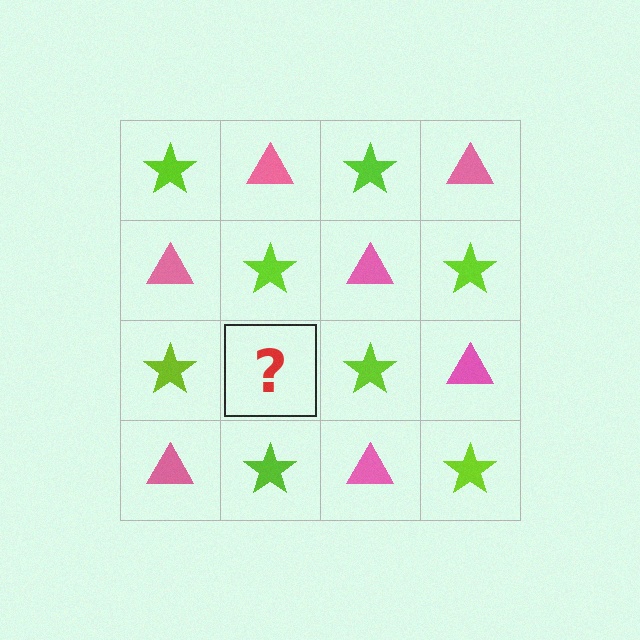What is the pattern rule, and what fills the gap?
The rule is that it alternates lime star and pink triangle in a checkerboard pattern. The gap should be filled with a pink triangle.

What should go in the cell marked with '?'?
The missing cell should contain a pink triangle.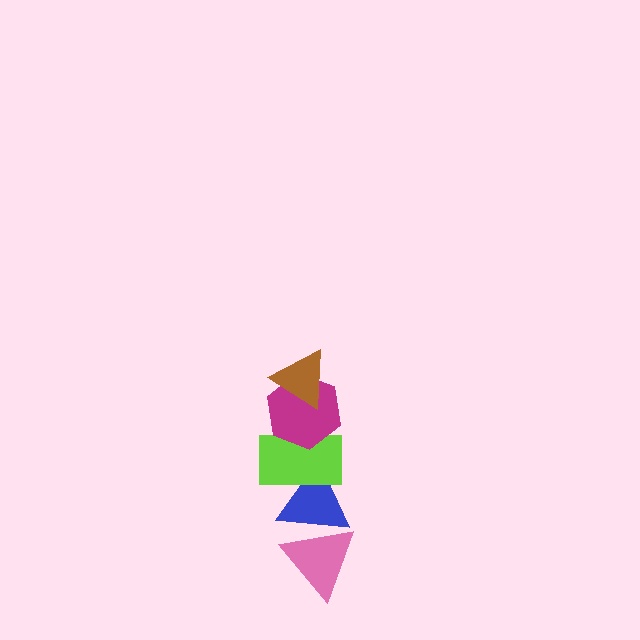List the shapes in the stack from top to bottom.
From top to bottom: the brown triangle, the magenta hexagon, the lime rectangle, the blue triangle, the pink triangle.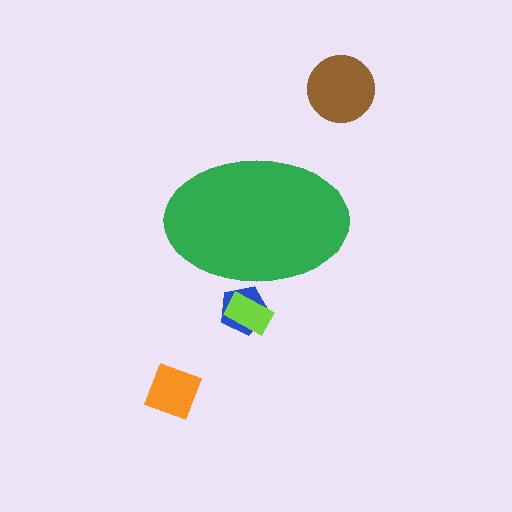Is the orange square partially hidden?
No, the orange square is fully visible.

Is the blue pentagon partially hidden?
Yes, the blue pentagon is partially hidden behind the green ellipse.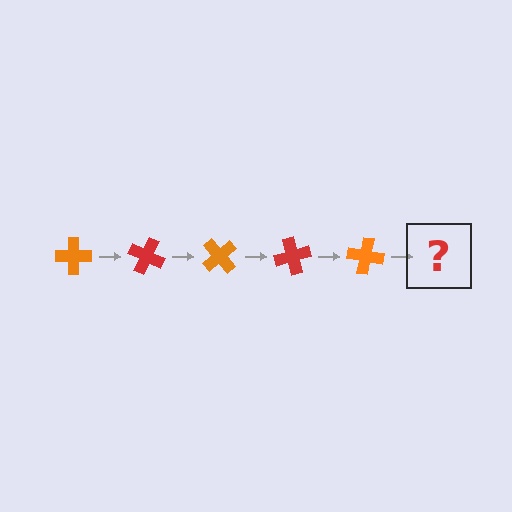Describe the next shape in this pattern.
It should be a red cross, rotated 125 degrees from the start.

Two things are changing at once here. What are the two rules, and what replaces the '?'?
The two rules are that it rotates 25 degrees each step and the color cycles through orange and red. The '?' should be a red cross, rotated 125 degrees from the start.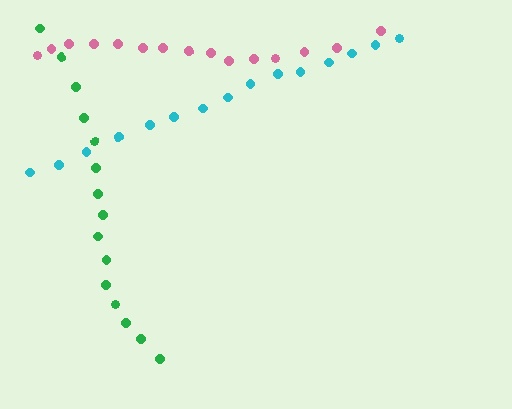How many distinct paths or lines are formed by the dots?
There are 3 distinct paths.